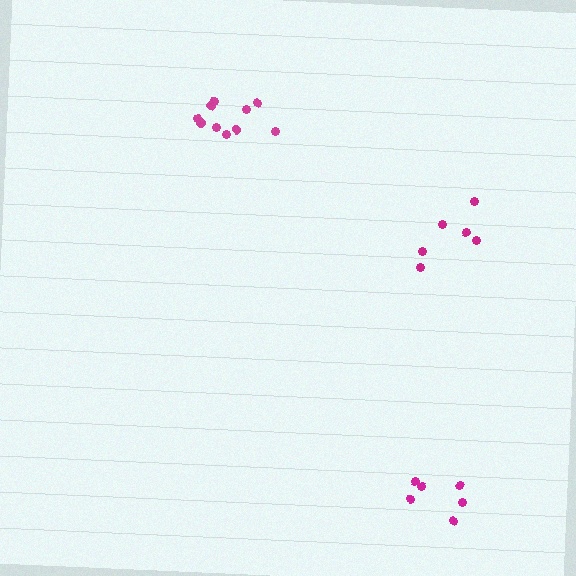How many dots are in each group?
Group 1: 6 dots, Group 2: 6 dots, Group 3: 10 dots (22 total).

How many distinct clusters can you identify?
There are 3 distinct clusters.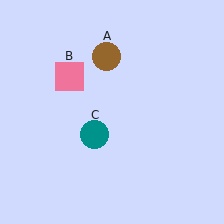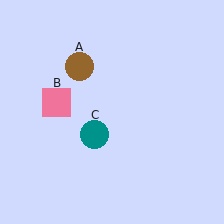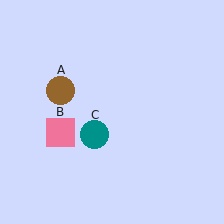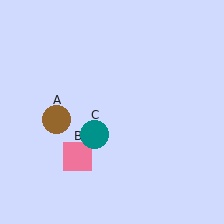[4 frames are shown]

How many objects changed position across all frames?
2 objects changed position: brown circle (object A), pink square (object B).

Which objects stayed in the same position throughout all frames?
Teal circle (object C) remained stationary.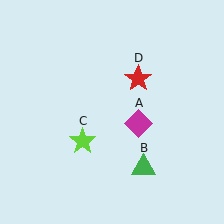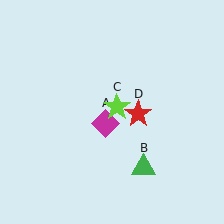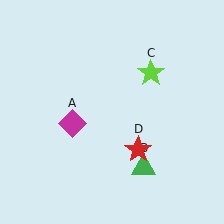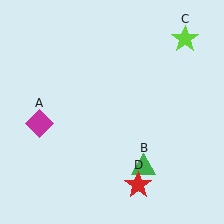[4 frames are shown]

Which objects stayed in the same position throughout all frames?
Green triangle (object B) remained stationary.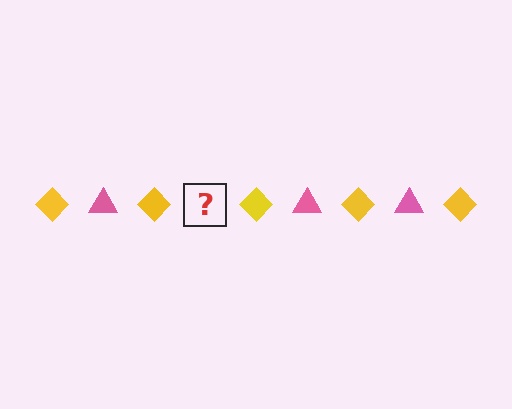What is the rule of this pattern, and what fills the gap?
The rule is that the pattern alternates between yellow diamond and pink triangle. The gap should be filled with a pink triangle.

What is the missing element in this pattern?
The missing element is a pink triangle.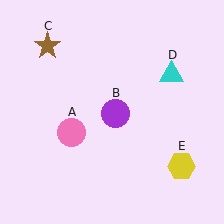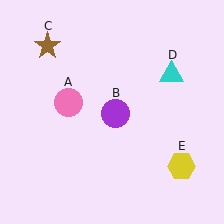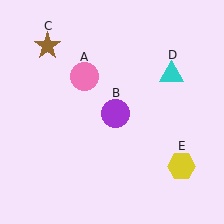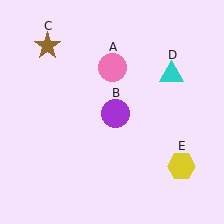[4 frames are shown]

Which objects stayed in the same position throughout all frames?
Purple circle (object B) and brown star (object C) and cyan triangle (object D) and yellow hexagon (object E) remained stationary.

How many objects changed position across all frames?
1 object changed position: pink circle (object A).